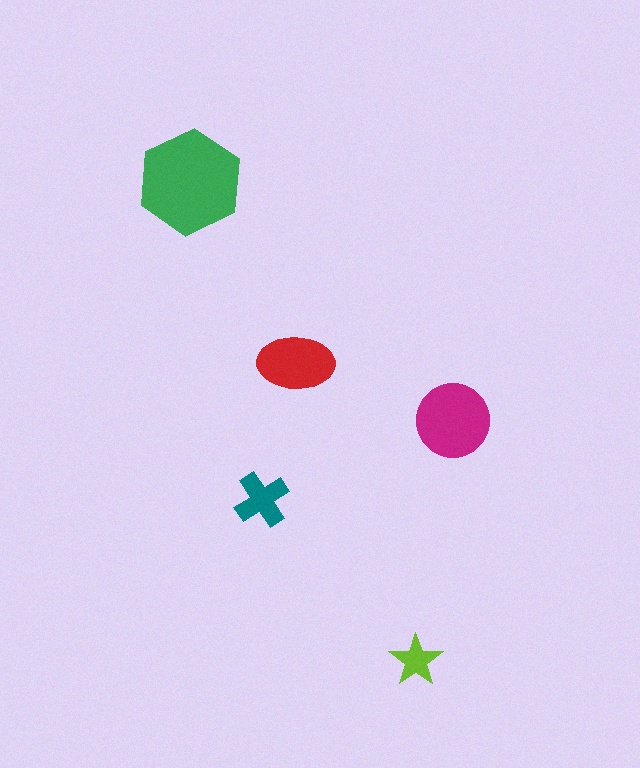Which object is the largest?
The green hexagon.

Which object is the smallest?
The lime star.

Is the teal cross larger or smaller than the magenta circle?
Smaller.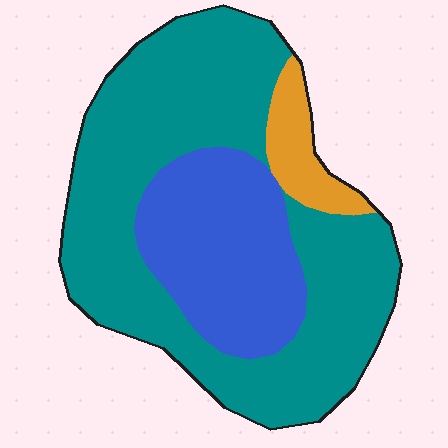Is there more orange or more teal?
Teal.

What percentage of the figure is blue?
Blue takes up about one quarter (1/4) of the figure.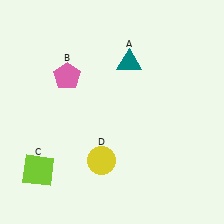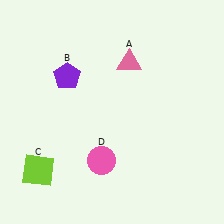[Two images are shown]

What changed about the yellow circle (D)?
In Image 1, D is yellow. In Image 2, it changed to pink.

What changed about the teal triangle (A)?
In Image 1, A is teal. In Image 2, it changed to pink.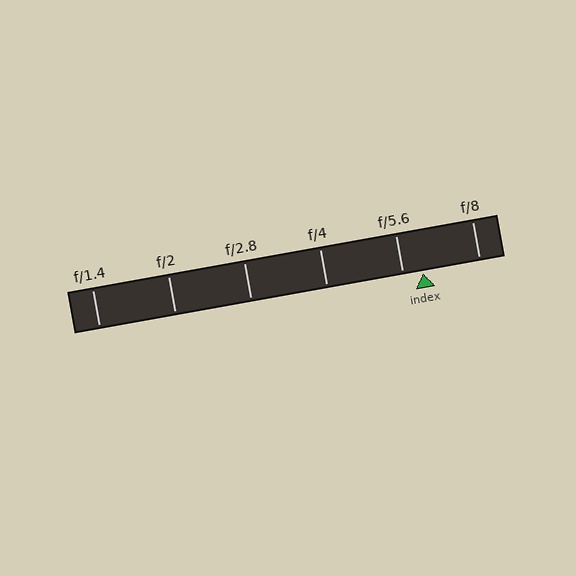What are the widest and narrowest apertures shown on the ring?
The widest aperture shown is f/1.4 and the narrowest is f/8.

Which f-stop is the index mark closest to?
The index mark is closest to f/5.6.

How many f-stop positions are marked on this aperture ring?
There are 6 f-stop positions marked.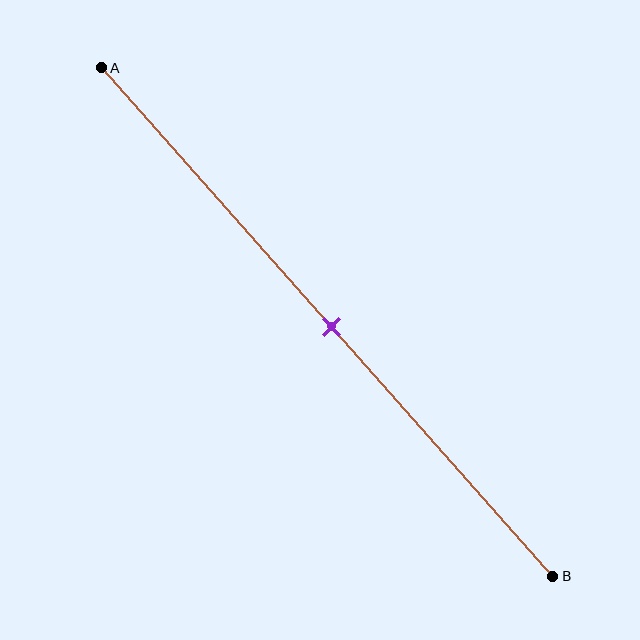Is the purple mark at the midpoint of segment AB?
Yes, the mark is approximately at the midpoint.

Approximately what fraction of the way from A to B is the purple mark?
The purple mark is approximately 50% of the way from A to B.